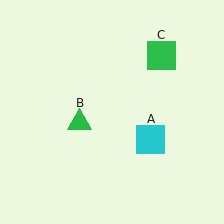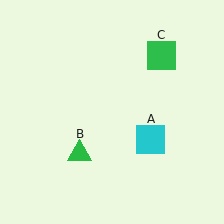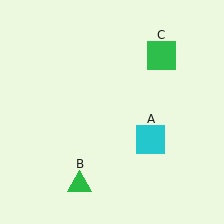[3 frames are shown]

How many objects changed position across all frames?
1 object changed position: green triangle (object B).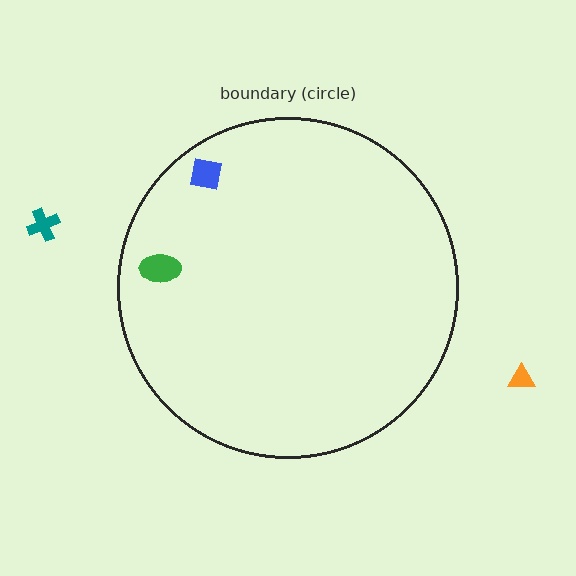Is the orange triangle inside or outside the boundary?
Outside.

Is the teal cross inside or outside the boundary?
Outside.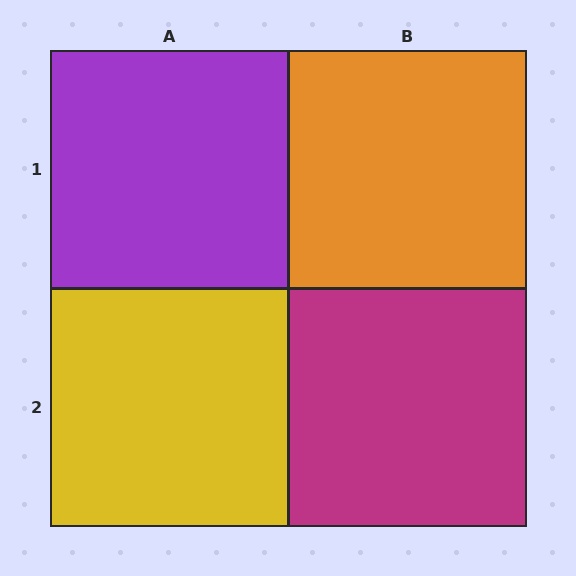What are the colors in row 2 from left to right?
Yellow, magenta.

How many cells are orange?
1 cell is orange.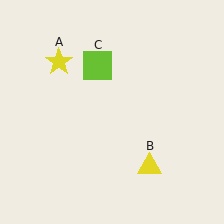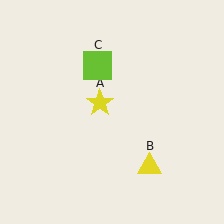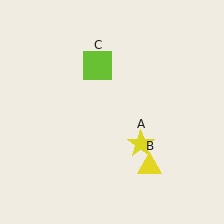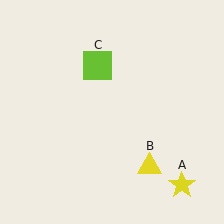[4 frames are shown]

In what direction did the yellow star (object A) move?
The yellow star (object A) moved down and to the right.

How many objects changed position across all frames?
1 object changed position: yellow star (object A).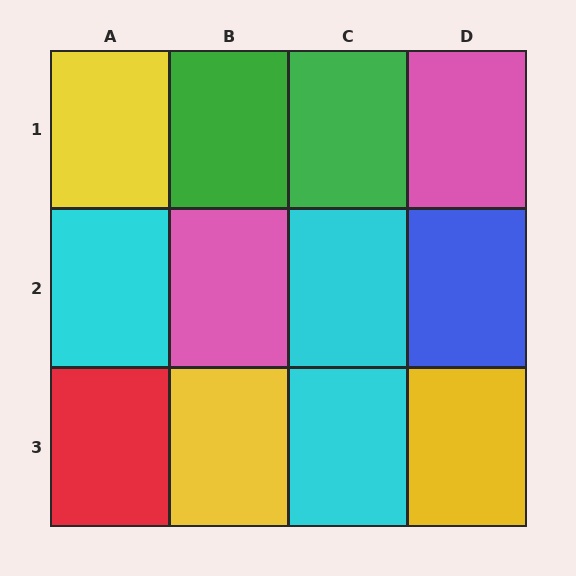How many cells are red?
1 cell is red.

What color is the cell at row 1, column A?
Yellow.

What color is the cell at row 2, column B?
Pink.